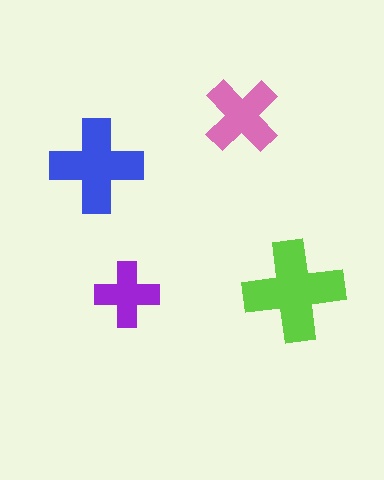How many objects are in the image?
There are 4 objects in the image.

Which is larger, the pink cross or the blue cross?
The blue one.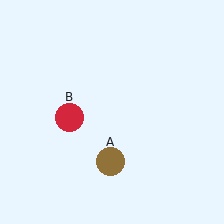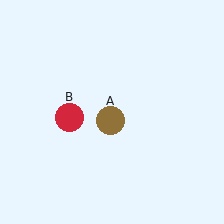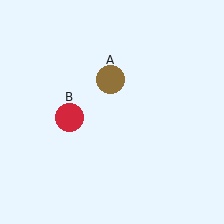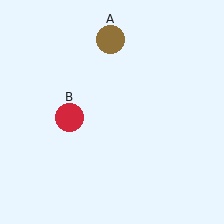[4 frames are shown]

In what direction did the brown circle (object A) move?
The brown circle (object A) moved up.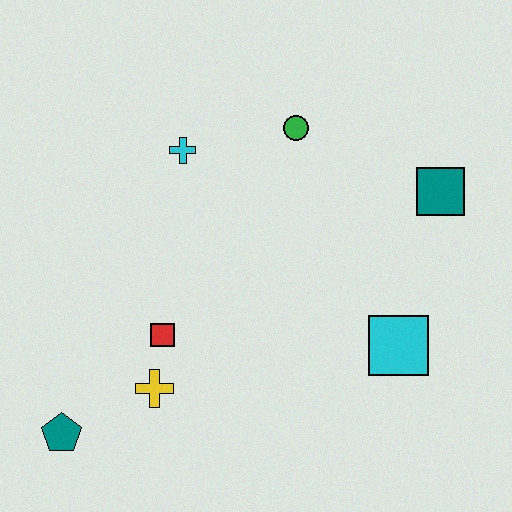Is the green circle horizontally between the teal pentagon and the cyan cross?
No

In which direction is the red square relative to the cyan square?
The red square is to the left of the cyan square.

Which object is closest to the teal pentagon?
The yellow cross is closest to the teal pentagon.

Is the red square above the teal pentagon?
Yes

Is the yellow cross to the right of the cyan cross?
No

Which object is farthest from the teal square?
The teal pentagon is farthest from the teal square.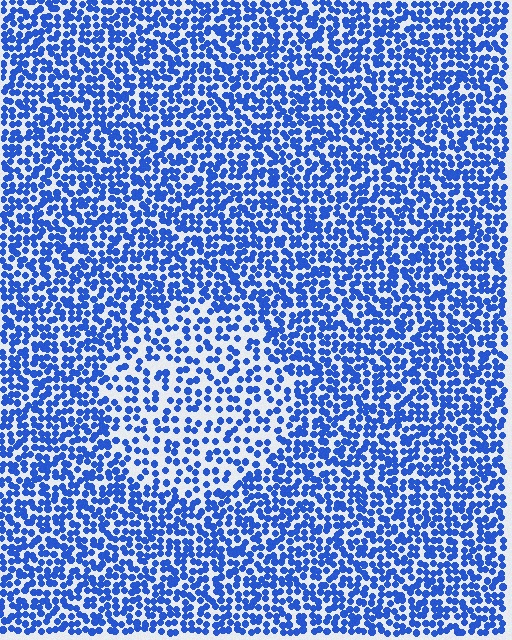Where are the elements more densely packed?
The elements are more densely packed outside the circle boundary.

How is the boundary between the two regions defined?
The boundary is defined by a change in element density (approximately 1.8x ratio). All elements are the same color, size, and shape.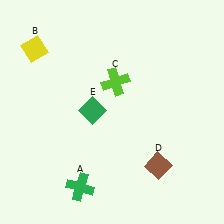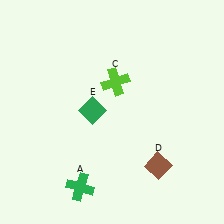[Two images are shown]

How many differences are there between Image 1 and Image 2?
There is 1 difference between the two images.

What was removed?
The yellow diamond (B) was removed in Image 2.